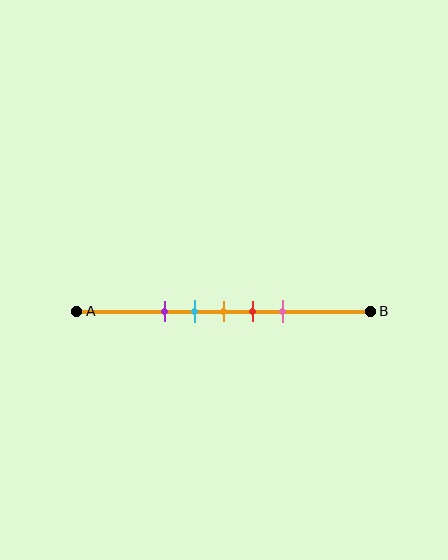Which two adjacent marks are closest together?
The cyan and orange marks are the closest adjacent pair.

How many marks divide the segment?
There are 5 marks dividing the segment.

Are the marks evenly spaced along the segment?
Yes, the marks are approximately evenly spaced.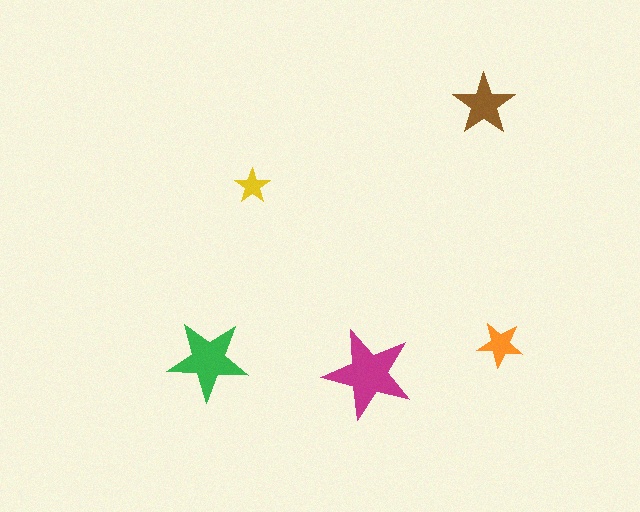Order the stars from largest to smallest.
the magenta one, the green one, the brown one, the orange one, the yellow one.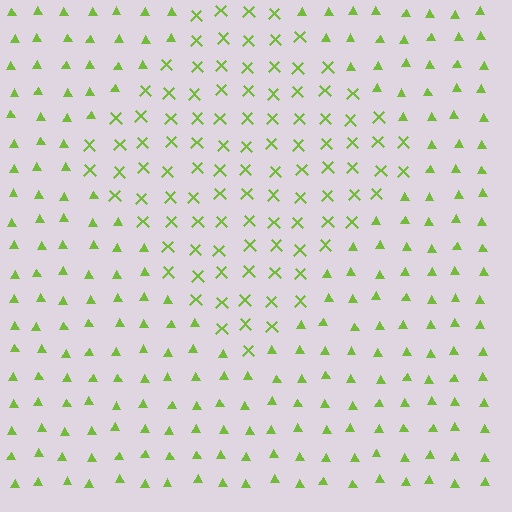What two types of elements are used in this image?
The image uses X marks inside the diamond region and triangles outside it.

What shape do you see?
I see a diamond.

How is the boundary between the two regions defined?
The boundary is defined by a change in element shape: X marks inside vs. triangles outside. All elements share the same color and spacing.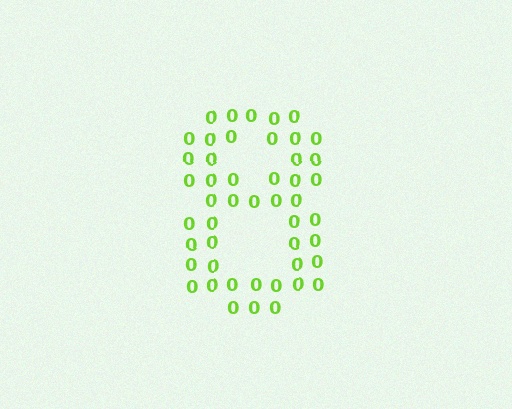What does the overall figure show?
The overall figure shows the digit 8.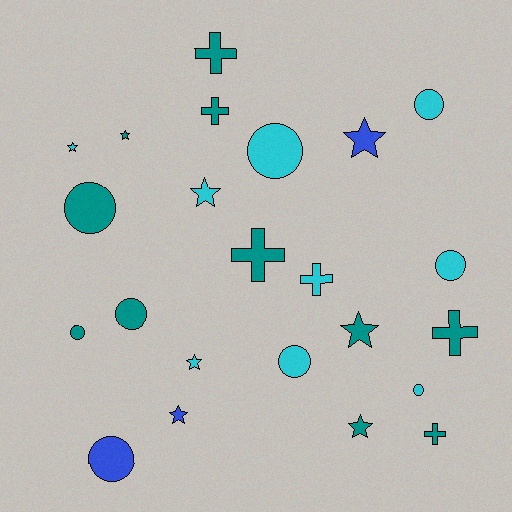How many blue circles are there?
There is 1 blue circle.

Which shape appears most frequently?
Circle, with 9 objects.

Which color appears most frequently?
Teal, with 11 objects.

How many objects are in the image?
There are 23 objects.